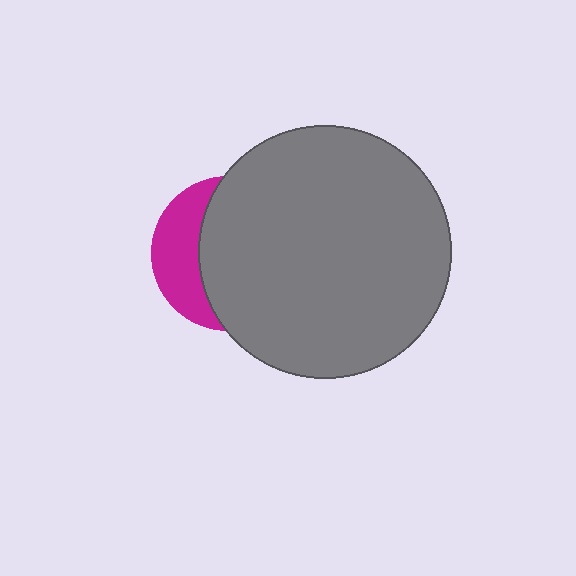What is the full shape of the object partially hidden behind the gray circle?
The partially hidden object is a magenta circle.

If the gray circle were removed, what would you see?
You would see the complete magenta circle.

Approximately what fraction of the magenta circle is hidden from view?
Roughly 68% of the magenta circle is hidden behind the gray circle.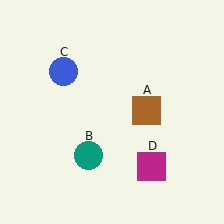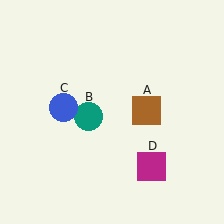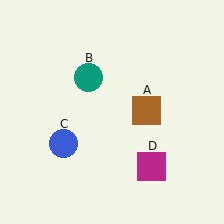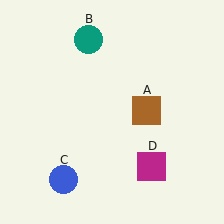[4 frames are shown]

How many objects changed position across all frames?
2 objects changed position: teal circle (object B), blue circle (object C).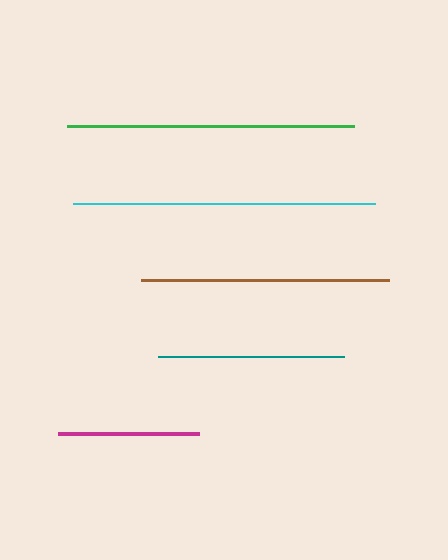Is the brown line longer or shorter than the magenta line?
The brown line is longer than the magenta line.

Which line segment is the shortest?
The magenta line is the shortest at approximately 141 pixels.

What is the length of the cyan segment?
The cyan segment is approximately 302 pixels long.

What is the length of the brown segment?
The brown segment is approximately 248 pixels long.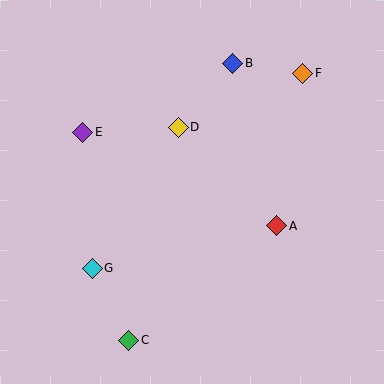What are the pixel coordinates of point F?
Point F is at (303, 73).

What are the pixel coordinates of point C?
Point C is at (129, 340).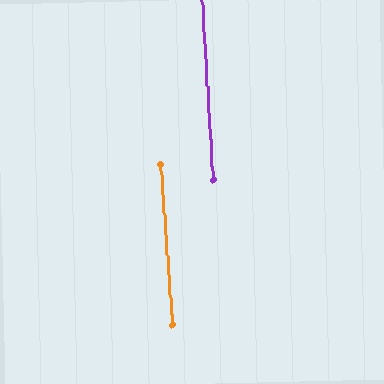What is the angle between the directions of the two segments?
Approximately 0 degrees.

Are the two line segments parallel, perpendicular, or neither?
Parallel — their directions differ by only 0.4°.